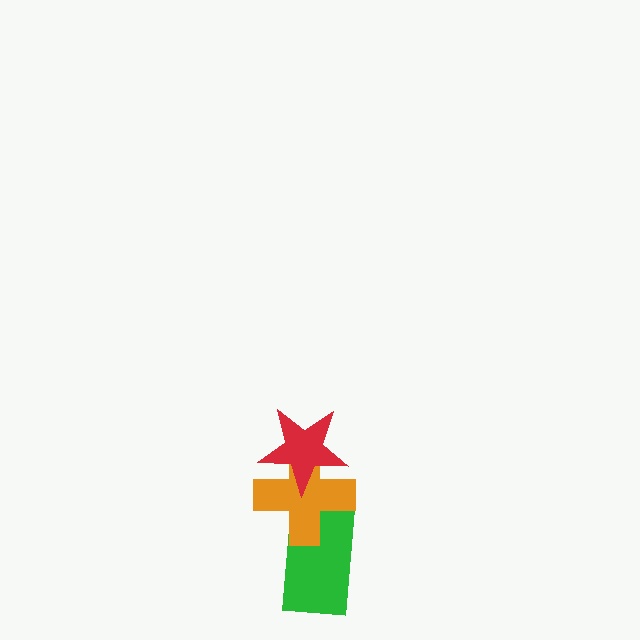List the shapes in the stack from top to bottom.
From top to bottom: the red star, the orange cross, the green rectangle.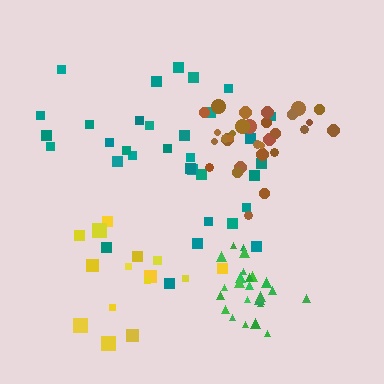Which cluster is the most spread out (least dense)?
Yellow.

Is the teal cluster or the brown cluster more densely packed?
Brown.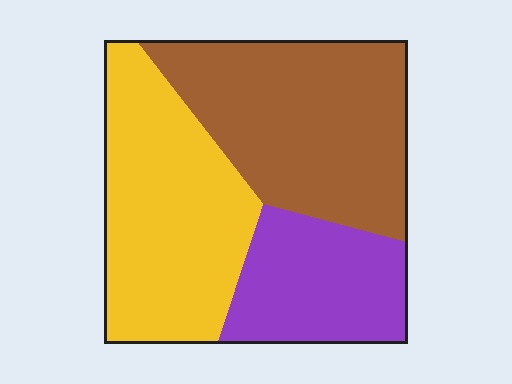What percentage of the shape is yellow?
Yellow covers about 40% of the shape.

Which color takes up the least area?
Purple, at roughly 20%.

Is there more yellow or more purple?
Yellow.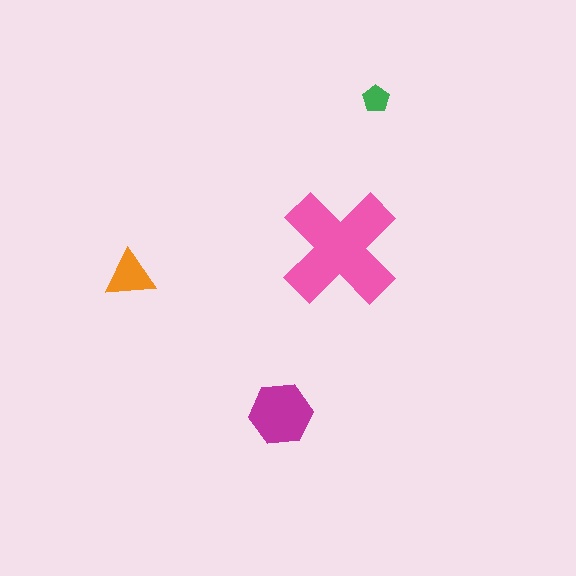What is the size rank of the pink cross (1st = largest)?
1st.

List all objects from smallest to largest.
The green pentagon, the orange triangle, the magenta hexagon, the pink cross.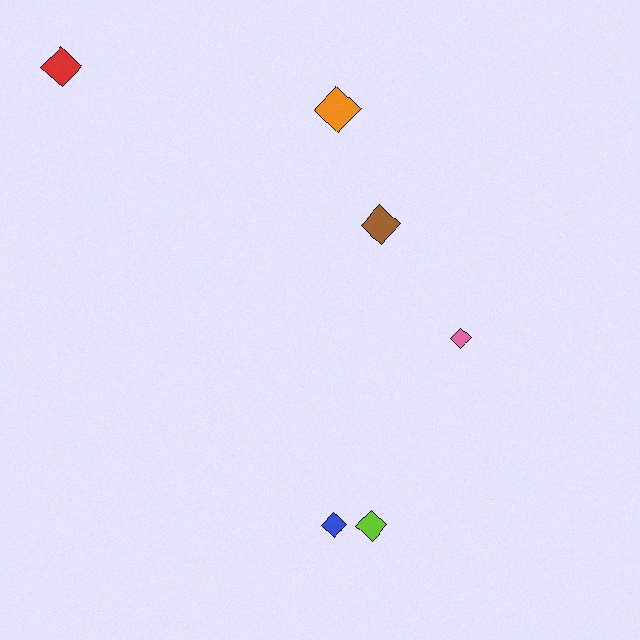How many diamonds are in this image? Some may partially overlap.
There are 6 diamonds.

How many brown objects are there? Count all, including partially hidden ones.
There is 1 brown object.